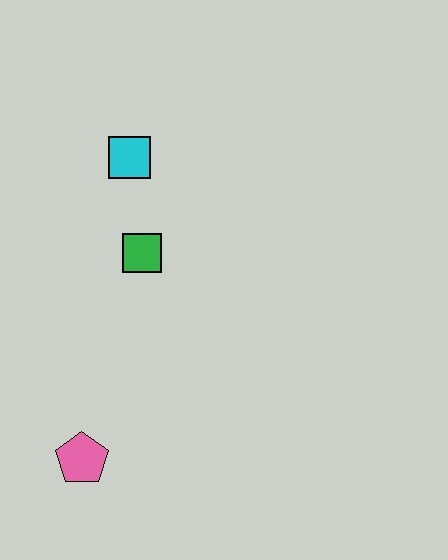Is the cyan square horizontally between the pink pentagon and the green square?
Yes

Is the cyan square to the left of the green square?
Yes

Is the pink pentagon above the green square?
No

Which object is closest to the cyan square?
The green square is closest to the cyan square.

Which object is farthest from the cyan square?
The pink pentagon is farthest from the cyan square.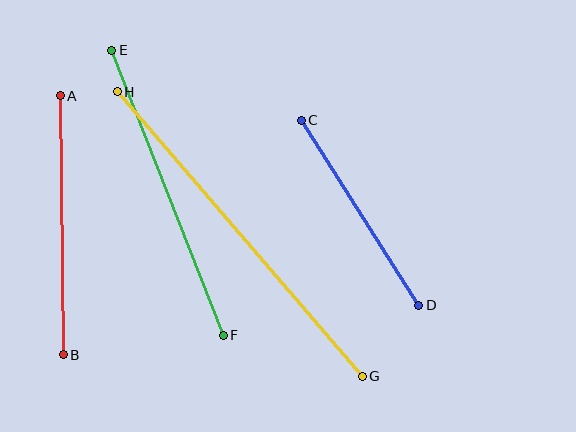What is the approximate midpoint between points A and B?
The midpoint is at approximately (62, 225) pixels.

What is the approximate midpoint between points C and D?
The midpoint is at approximately (360, 213) pixels.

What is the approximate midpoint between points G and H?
The midpoint is at approximately (240, 234) pixels.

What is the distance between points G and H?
The distance is approximately 375 pixels.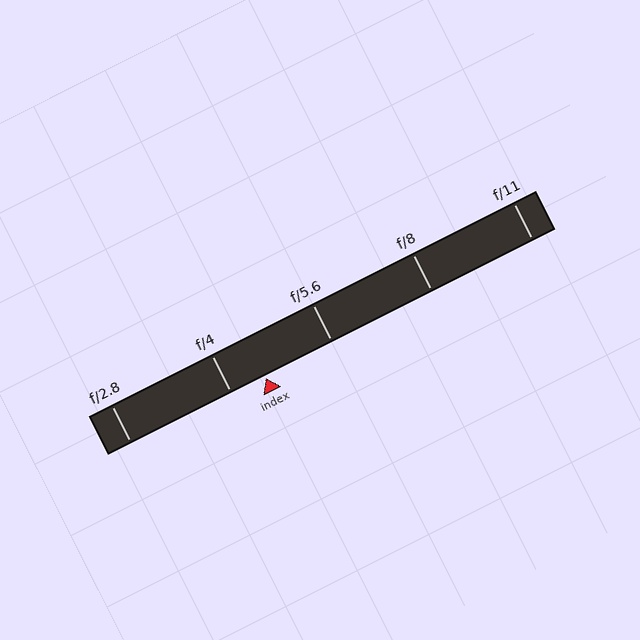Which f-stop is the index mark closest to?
The index mark is closest to f/4.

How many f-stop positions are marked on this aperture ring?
There are 5 f-stop positions marked.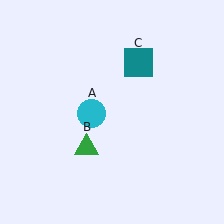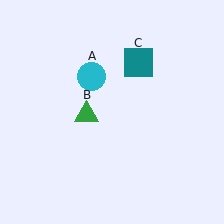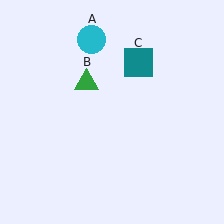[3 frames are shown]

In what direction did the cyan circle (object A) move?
The cyan circle (object A) moved up.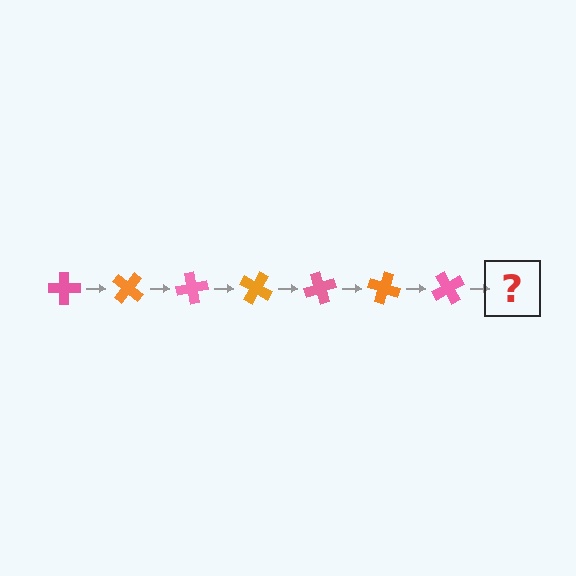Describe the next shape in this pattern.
It should be an orange cross, rotated 280 degrees from the start.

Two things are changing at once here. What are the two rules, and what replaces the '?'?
The two rules are that it rotates 40 degrees each step and the color cycles through pink and orange. The '?' should be an orange cross, rotated 280 degrees from the start.